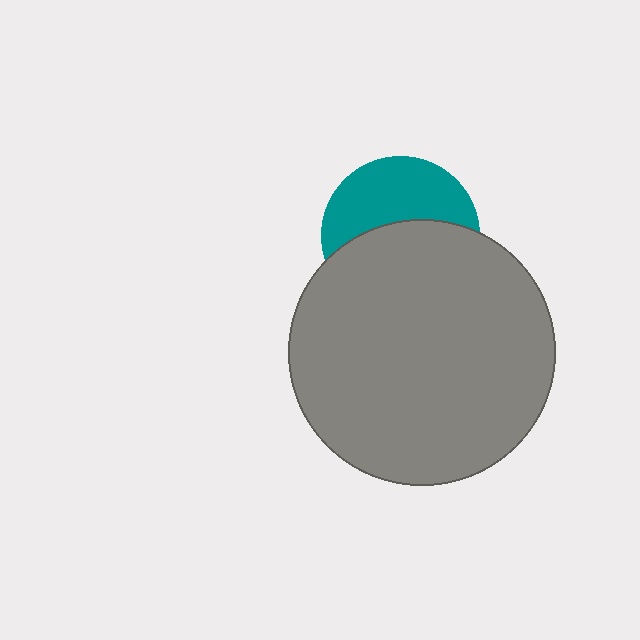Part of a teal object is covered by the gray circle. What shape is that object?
It is a circle.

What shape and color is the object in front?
The object in front is a gray circle.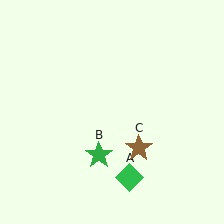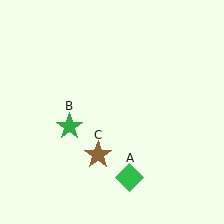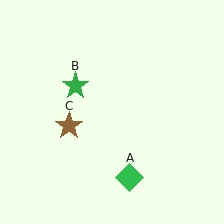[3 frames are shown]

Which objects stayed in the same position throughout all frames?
Green diamond (object A) remained stationary.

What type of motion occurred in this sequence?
The green star (object B), brown star (object C) rotated clockwise around the center of the scene.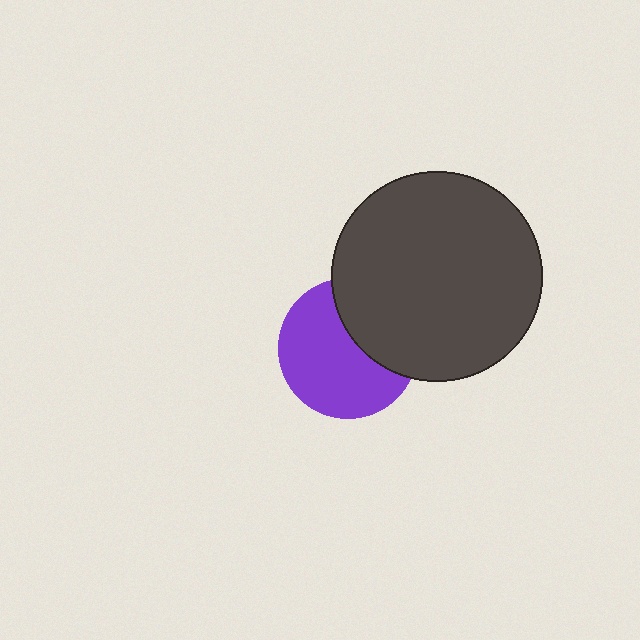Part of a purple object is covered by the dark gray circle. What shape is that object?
It is a circle.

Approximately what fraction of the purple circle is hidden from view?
Roughly 36% of the purple circle is hidden behind the dark gray circle.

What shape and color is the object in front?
The object in front is a dark gray circle.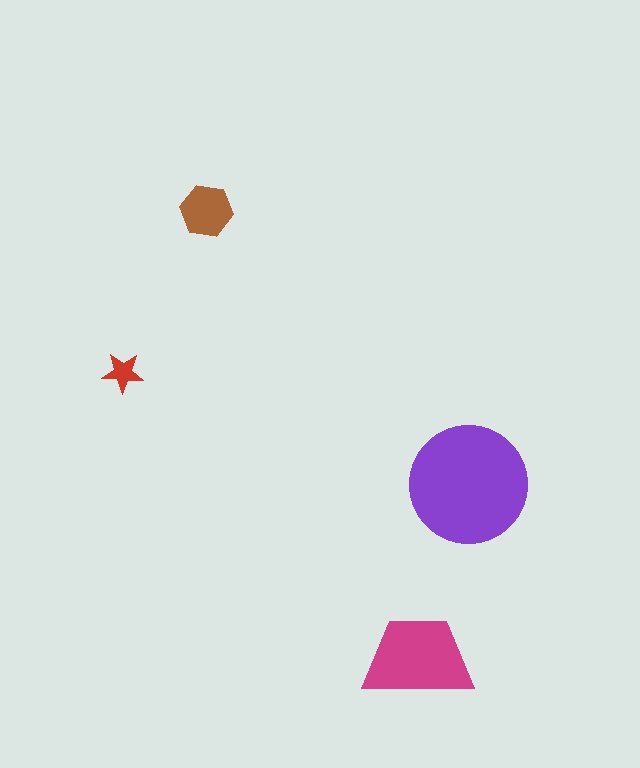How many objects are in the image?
There are 4 objects in the image.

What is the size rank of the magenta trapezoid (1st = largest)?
2nd.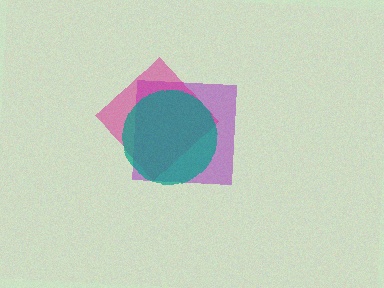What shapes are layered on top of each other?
The layered shapes are: a purple square, a magenta diamond, a teal circle.